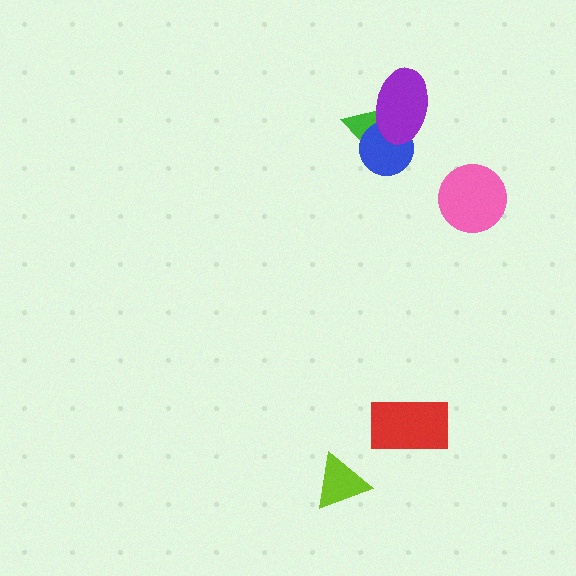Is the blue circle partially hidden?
Yes, it is partially covered by another shape.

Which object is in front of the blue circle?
The purple ellipse is in front of the blue circle.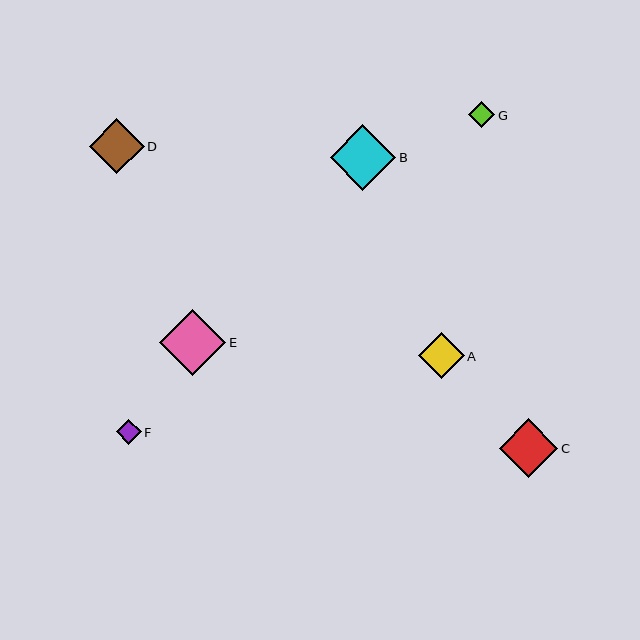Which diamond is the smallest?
Diamond F is the smallest with a size of approximately 25 pixels.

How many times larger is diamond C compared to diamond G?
Diamond C is approximately 2.2 times the size of diamond G.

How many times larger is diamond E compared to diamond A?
Diamond E is approximately 1.4 times the size of diamond A.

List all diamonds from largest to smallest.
From largest to smallest: E, B, C, D, A, G, F.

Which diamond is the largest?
Diamond E is the largest with a size of approximately 66 pixels.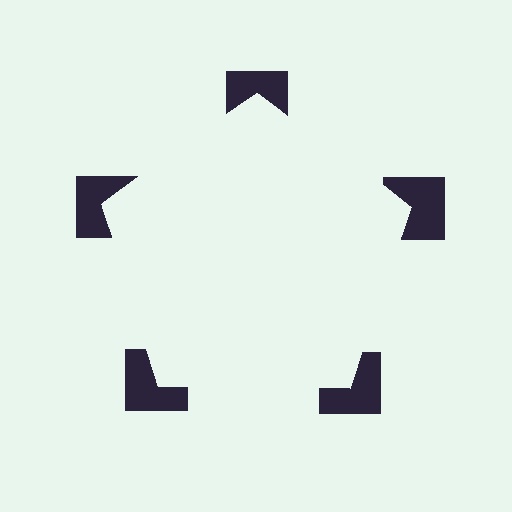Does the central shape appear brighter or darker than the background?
It typically appears slightly brighter than the background, even though no actual brightness change is drawn.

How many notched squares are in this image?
There are 5 — one at each vertex of the illusory pentagon.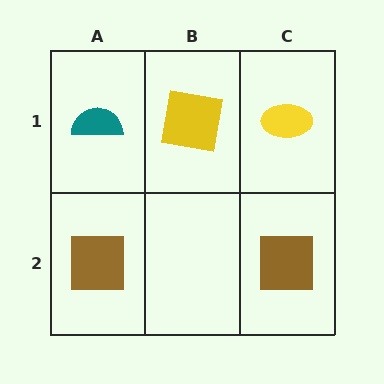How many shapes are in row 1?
3 shapes.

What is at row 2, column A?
A brown square.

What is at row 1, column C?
A yellow ellipse.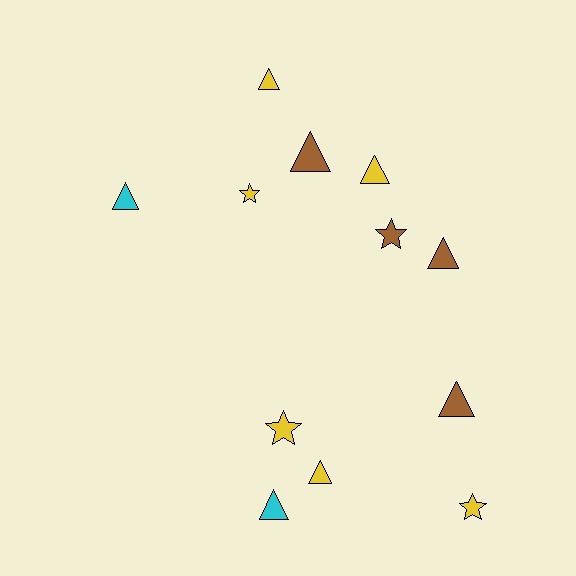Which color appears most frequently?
Yellow, with 6 objects.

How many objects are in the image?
There are 12 objects.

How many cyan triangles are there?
There are 2 cyan triangles.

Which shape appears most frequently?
Triangle, with 8 objects.